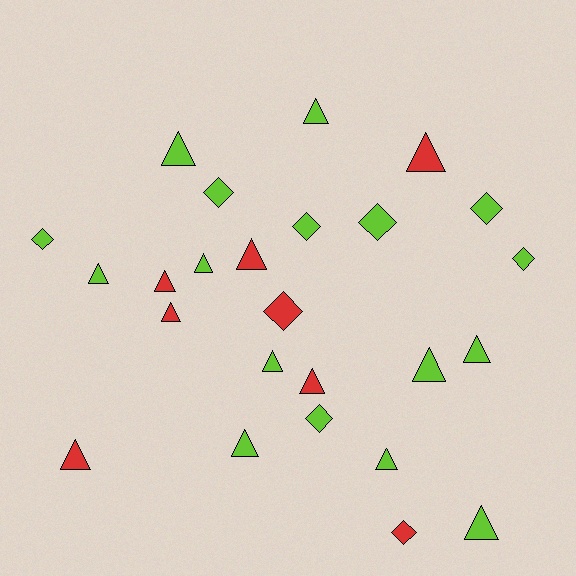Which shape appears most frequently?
Triangle, with 16 objects.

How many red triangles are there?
There are 6 red triangles.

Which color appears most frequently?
Lime, with 17 objects.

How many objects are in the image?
There are 25 objects.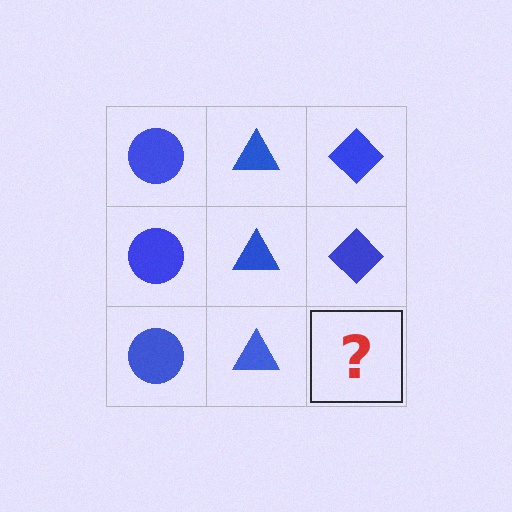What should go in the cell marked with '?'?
The missing cell should contain a blue diamond.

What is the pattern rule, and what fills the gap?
The rule is that each column has a consistent shape. The gap should be filled with a blue diamond.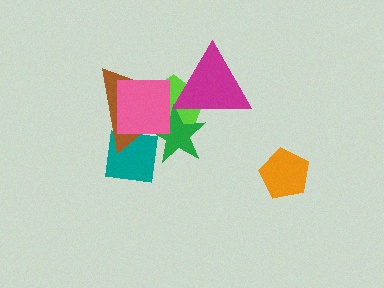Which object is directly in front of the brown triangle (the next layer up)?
The lime pentagon is directly in front of the brown triangle.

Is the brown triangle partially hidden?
Yes, it is partially covered by another shape.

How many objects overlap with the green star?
5 objects overlap with the green star.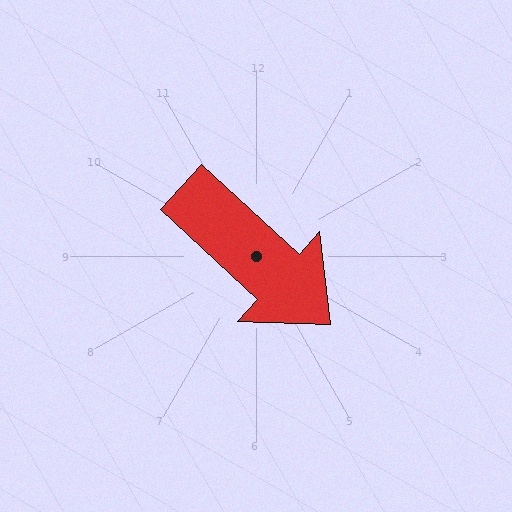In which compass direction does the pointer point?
Southeast.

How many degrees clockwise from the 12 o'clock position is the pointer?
Approximately 133 degrees.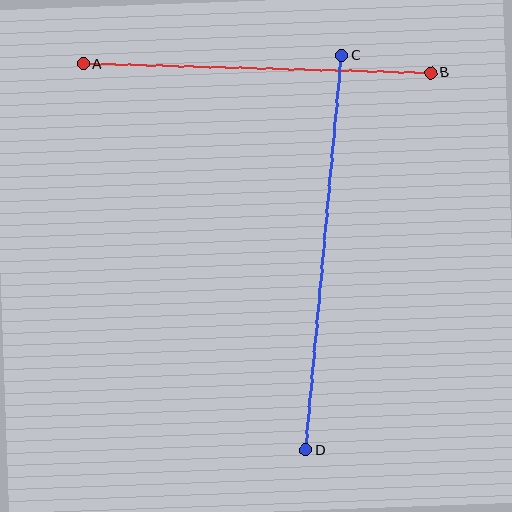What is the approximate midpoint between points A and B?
The midpoint is at approximately (257, 68) pixels.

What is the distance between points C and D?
The distance is approximately 396 pixels.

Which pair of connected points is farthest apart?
Points C and D are farthest apart.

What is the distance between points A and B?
The distance is approximately 348 pixels.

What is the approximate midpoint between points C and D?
The midpoint is at approximately (323, 253) pixels.